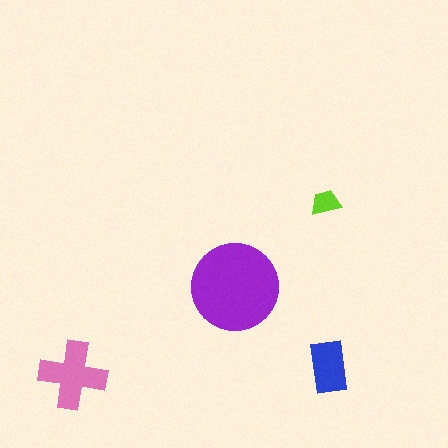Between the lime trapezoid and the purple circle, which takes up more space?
The purple circle.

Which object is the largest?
The purple circle.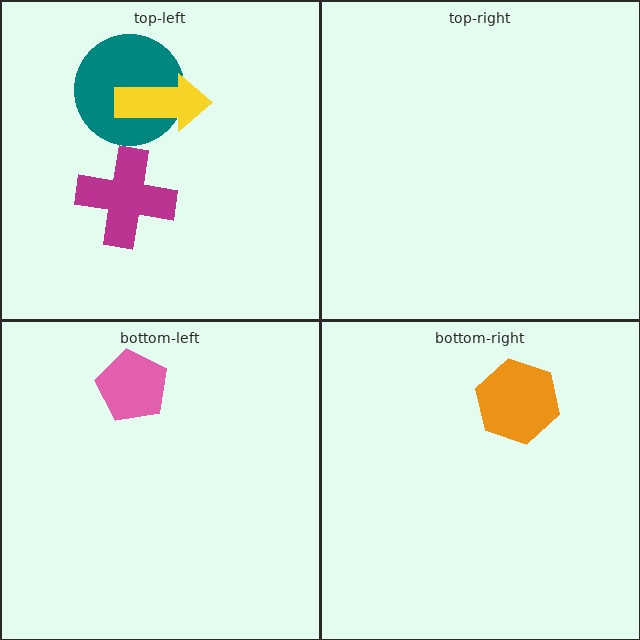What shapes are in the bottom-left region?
The pink pentagon.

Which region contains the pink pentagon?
The bottom-left region.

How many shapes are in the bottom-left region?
1.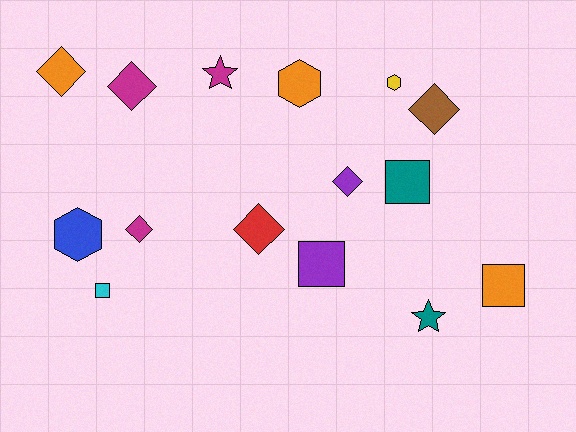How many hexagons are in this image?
There are 3 hexagons.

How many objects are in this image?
There are 15 objects.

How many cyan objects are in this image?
There is 1 cyan object.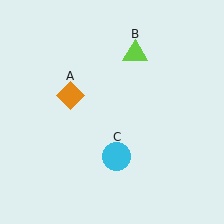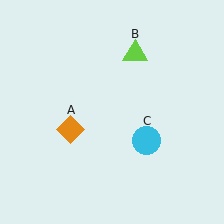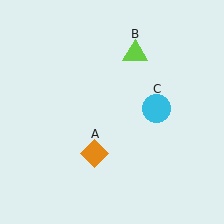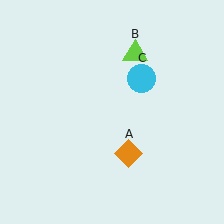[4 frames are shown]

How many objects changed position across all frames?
2 objects changed position: orange diamond (object A), cyan circle (object C).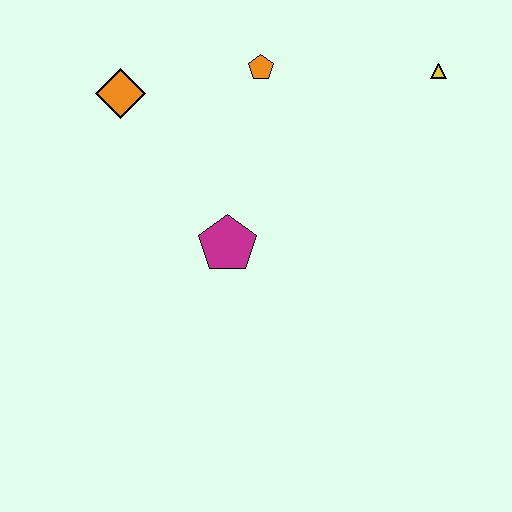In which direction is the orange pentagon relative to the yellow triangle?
The orange pentagon is to the left of the yellow triangle.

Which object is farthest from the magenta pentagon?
The yellow triangle is farthest from the magenta pentagon.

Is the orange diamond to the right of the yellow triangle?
No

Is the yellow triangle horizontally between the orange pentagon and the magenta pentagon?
No